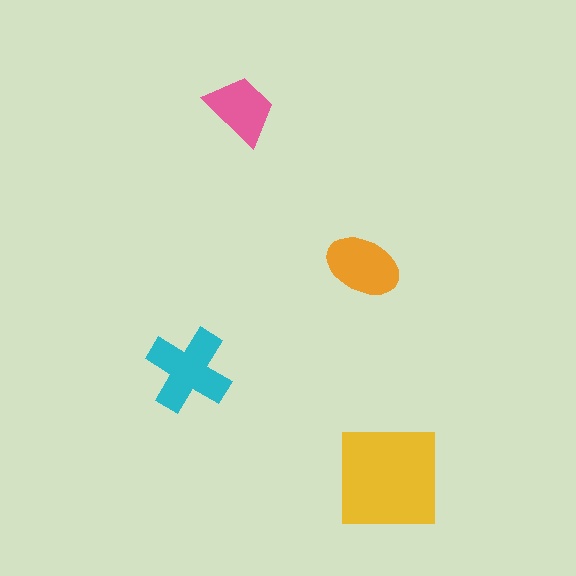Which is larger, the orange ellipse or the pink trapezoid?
The orange ellipse.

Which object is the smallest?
The pink trapezoid.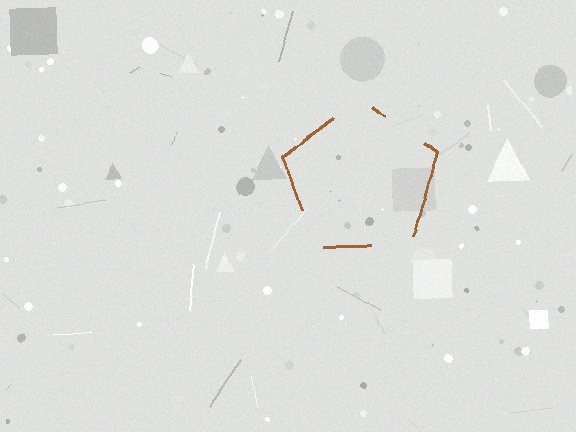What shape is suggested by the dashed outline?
The dashed outline suggests a pentagon.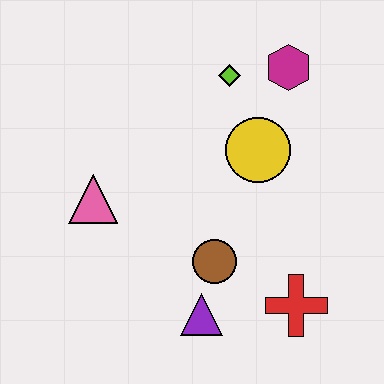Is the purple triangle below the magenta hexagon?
Yes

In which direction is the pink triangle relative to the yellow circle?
The pink triangle is to the left of the yellow circle.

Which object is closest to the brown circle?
The purple triangle is closest to the brown circle.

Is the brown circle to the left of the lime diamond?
Yes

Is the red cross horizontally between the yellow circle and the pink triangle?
No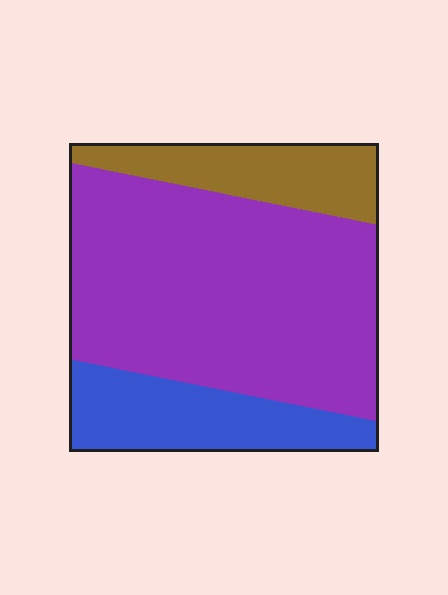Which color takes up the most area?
Purple, at roughly 65%.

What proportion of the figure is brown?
Brown takes up about one sixth (1/6) of the figure.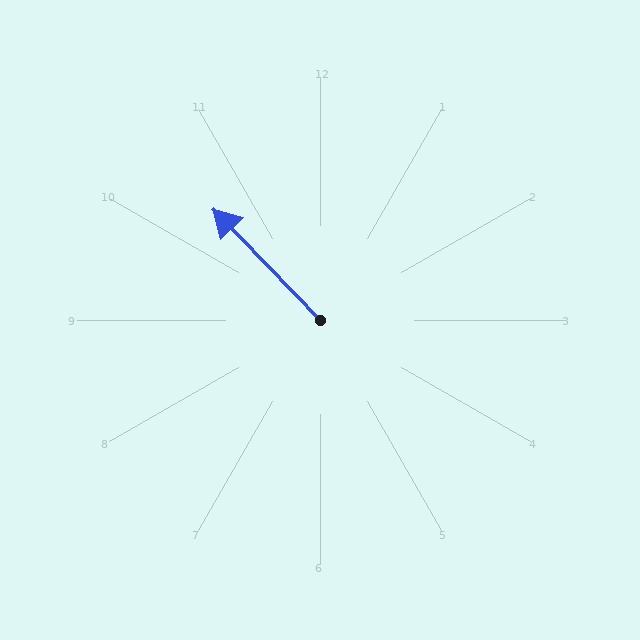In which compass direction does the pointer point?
Northwest.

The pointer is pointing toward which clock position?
Roughly 11 o'clock.